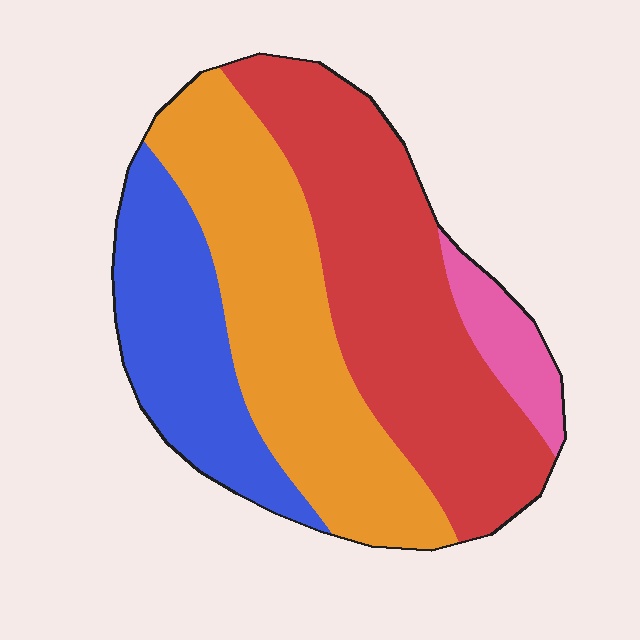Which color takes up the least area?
Pink, at roughly 5%.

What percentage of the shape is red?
Red covers 38% of the shape.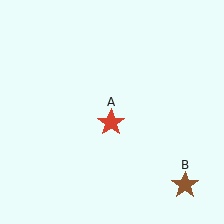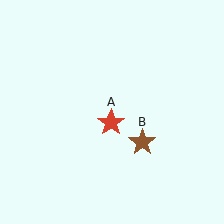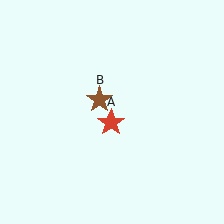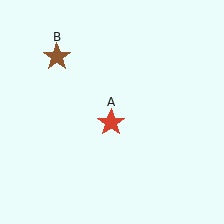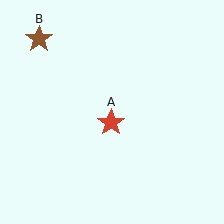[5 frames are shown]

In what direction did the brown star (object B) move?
The brown star (object B) moved up and to the left.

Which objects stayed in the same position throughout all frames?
Red star (object A) remained stationary.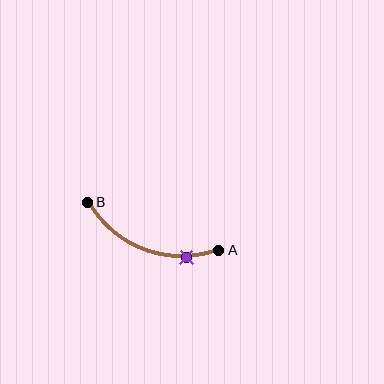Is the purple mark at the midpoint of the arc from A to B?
No. The purple mark lies on the arc but is closer to endpoint A. The arc midpoint would be at the point on the curve equidistant along the arc from both A and B.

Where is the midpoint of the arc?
The arc midpoint is the point on the curve farthest from the straight line joining A and B. It sits below that line.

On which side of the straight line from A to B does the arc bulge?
The arc bulges below the straight line connecting A and B.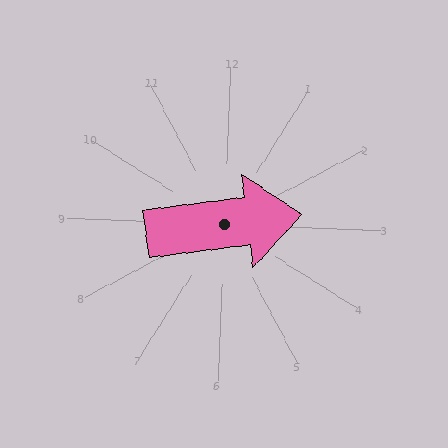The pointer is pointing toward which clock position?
Roughly 3 o'clock.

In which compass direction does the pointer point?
East.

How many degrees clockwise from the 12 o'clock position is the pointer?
Approximately 81 degrees.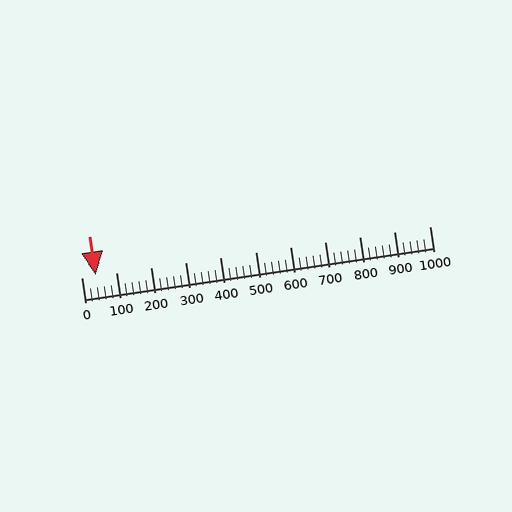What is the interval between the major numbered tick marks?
The major tick marks are spaced 100 units apart.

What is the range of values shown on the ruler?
The ruler shows values from 0 to 1000.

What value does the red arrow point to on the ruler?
The red arrow points to approximately 40.